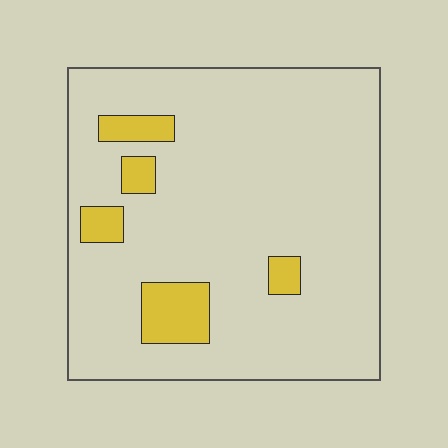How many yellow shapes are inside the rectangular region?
5.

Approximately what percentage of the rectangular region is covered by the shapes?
Approximately 10%.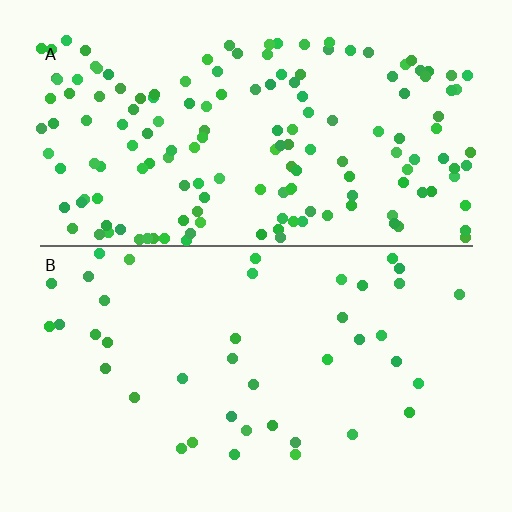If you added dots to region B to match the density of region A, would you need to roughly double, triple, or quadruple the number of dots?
Approximately quadruple.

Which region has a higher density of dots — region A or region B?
A (the top).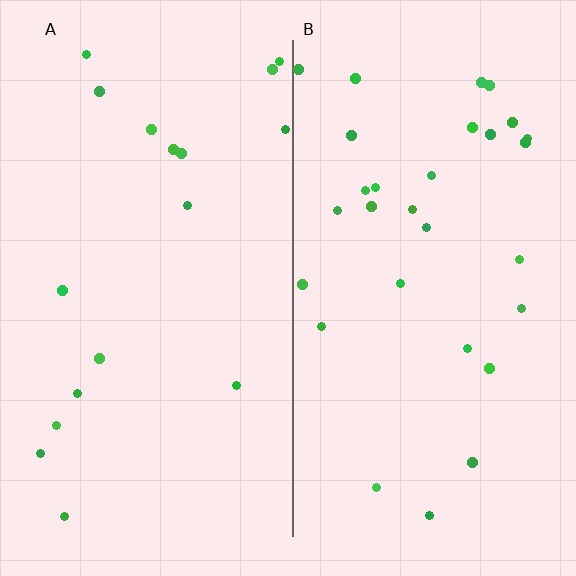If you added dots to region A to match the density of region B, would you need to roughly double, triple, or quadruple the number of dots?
Approximately double.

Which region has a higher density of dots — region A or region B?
B (the right).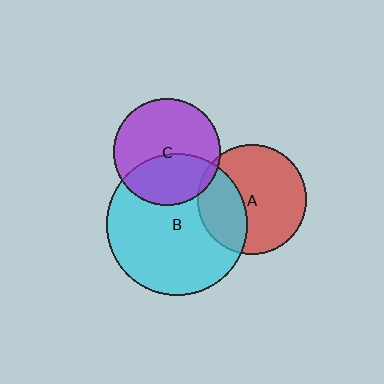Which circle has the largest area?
Circle B (cyan).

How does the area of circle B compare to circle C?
Approximately 1.7 times.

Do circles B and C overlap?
Yes.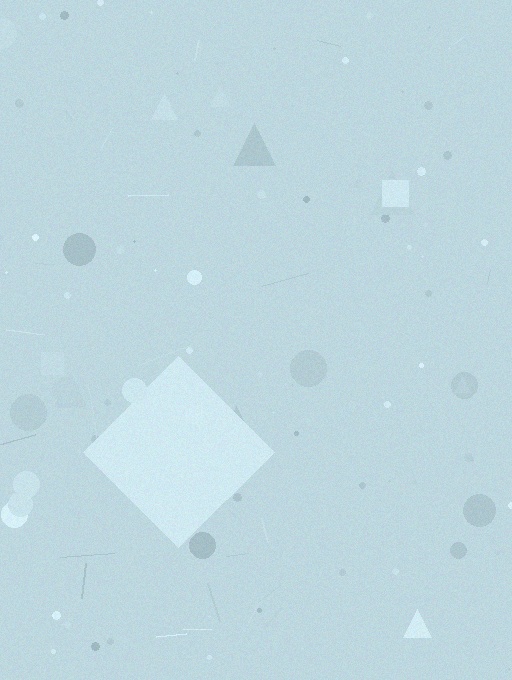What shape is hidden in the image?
A diamond is hidden in the image.